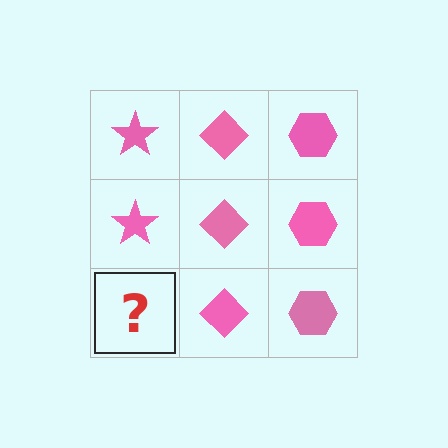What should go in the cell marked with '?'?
The missing cell should contain a pink star.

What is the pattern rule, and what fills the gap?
The rule is that each column has a consistent shape. The gap should be filled with a pink star.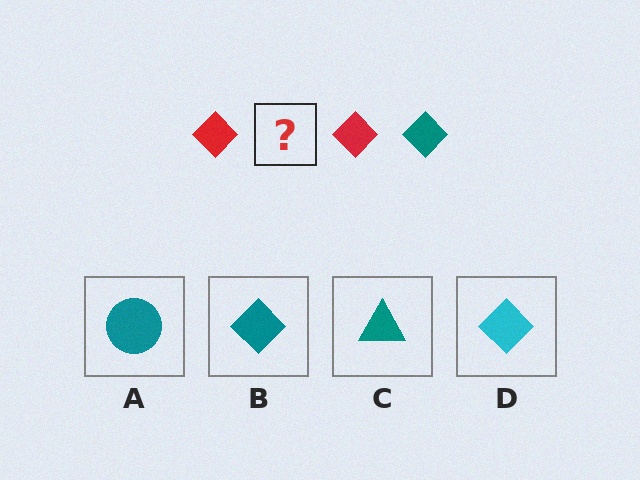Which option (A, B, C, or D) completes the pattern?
B.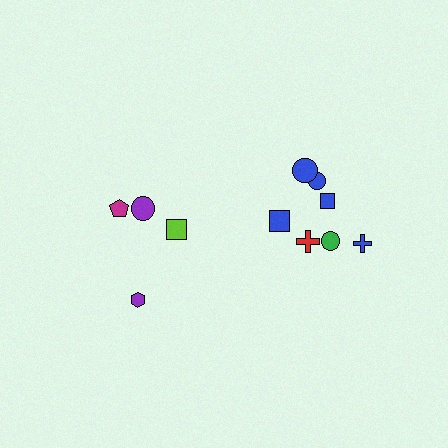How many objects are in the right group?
There are 8 objects.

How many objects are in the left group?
There are 4 objects.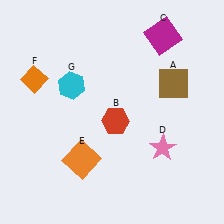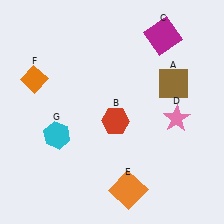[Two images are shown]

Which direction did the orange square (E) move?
The orange square (E) moved right.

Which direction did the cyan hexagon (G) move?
The cyan hexagon (G) moved down.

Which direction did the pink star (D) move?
The pink star (D) moved up.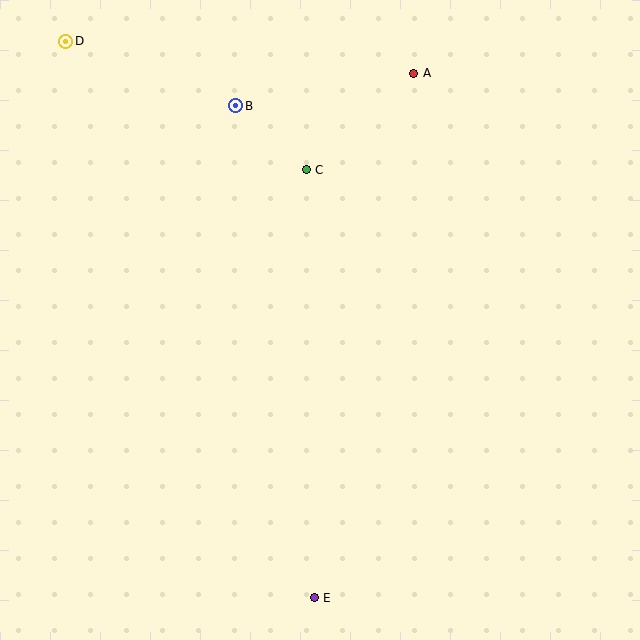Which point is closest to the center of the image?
Point C at (306, 170) is closest to the center.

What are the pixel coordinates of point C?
Point C is at (306, 170).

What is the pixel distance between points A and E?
The distance between A and E is 534 pixels.